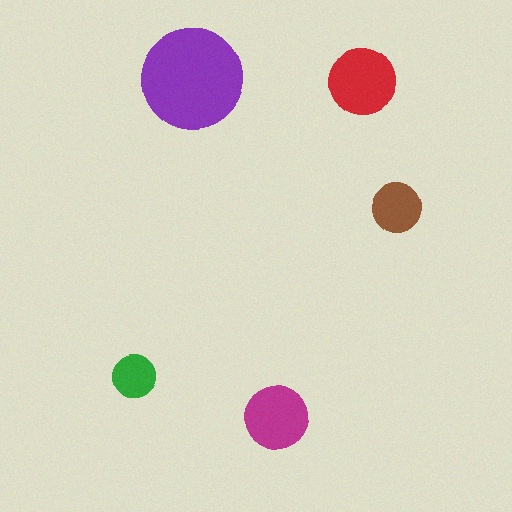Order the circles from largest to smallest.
the purple one, the red one, the magenta one, the brown one, the green one.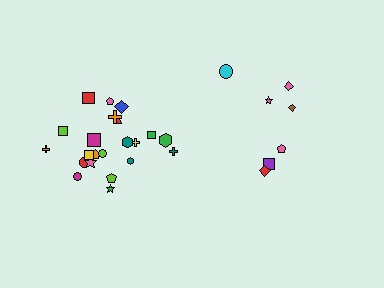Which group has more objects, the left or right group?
The left group.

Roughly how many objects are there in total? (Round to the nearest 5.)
Roughly 30 objects in total.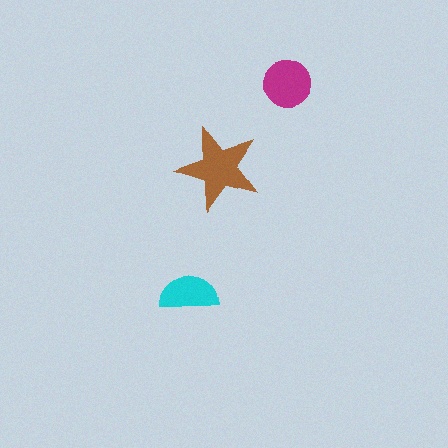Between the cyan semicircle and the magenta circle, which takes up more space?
The magenta circle.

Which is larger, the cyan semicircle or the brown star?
The brown star.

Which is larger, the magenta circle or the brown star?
The brown star.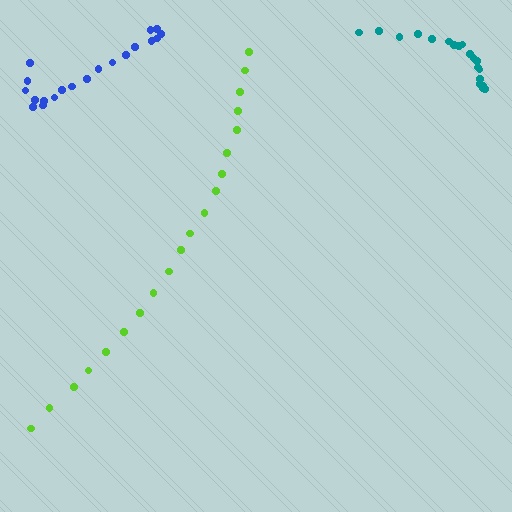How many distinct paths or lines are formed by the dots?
There are 3 distinct paths.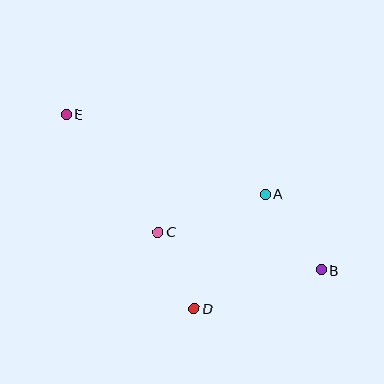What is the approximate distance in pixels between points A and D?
The distance between A and D is approximately 134 pixels.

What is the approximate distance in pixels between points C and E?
The distance between C and E is approximately 149 pixels.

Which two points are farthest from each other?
Points B and E are farthest from each other.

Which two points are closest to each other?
Points C and D are closest to each other.